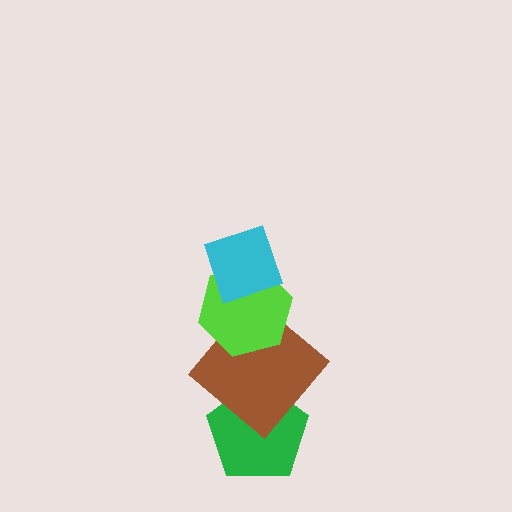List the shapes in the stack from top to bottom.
From top to bottom: the cyan diamond, the lime hexagon, the brown diamond, the green pentagon.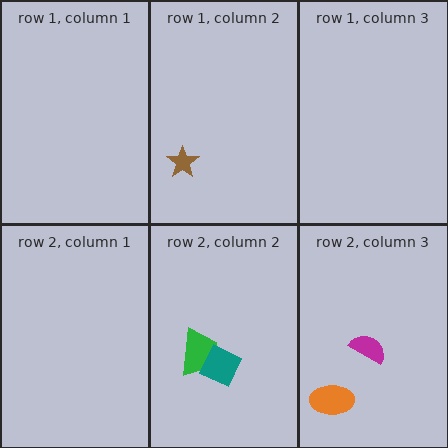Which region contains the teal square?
The row 2, column 2 region.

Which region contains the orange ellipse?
The row 2, column 3 region.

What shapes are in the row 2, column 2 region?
The green trapezoid, the teal square.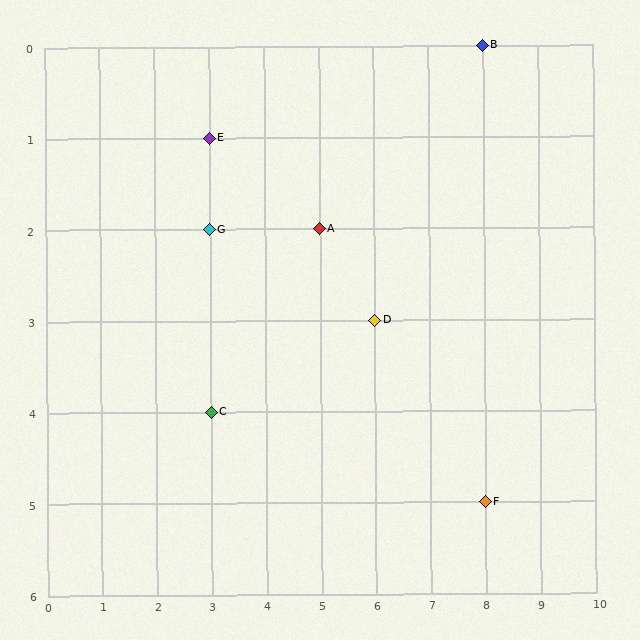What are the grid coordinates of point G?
Point G is at grid coordinates (3, 2).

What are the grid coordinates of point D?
Point D is at grid coordinates (6, 3).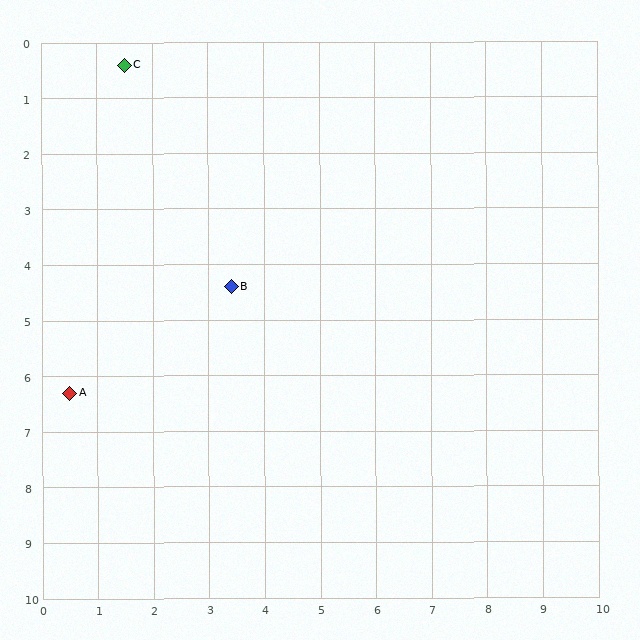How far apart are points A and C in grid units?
Points A and C are about 6.0 grid units apart.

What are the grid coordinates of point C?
Point C is at approximately (1.5, 0.4).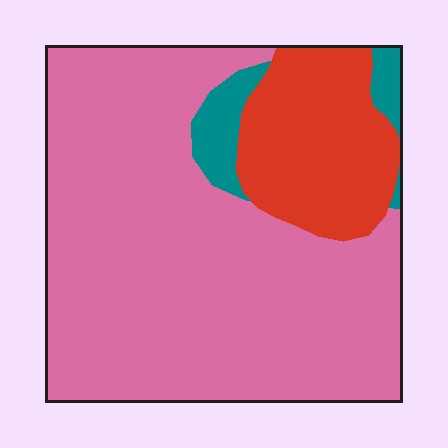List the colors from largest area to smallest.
From largest to smallest: pink, red, teal.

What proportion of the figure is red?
Red covers roughly 20% of the figure.